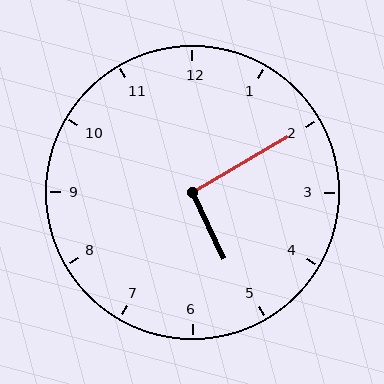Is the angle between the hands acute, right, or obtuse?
It is right.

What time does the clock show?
5:10.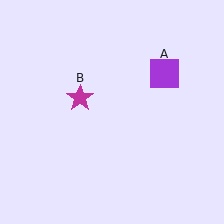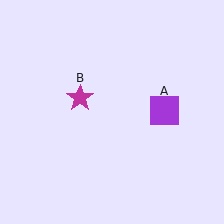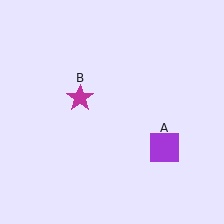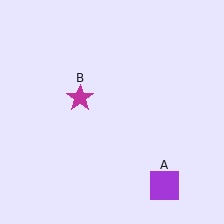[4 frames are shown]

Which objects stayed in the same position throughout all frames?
Magenta star (object B) remained stationary.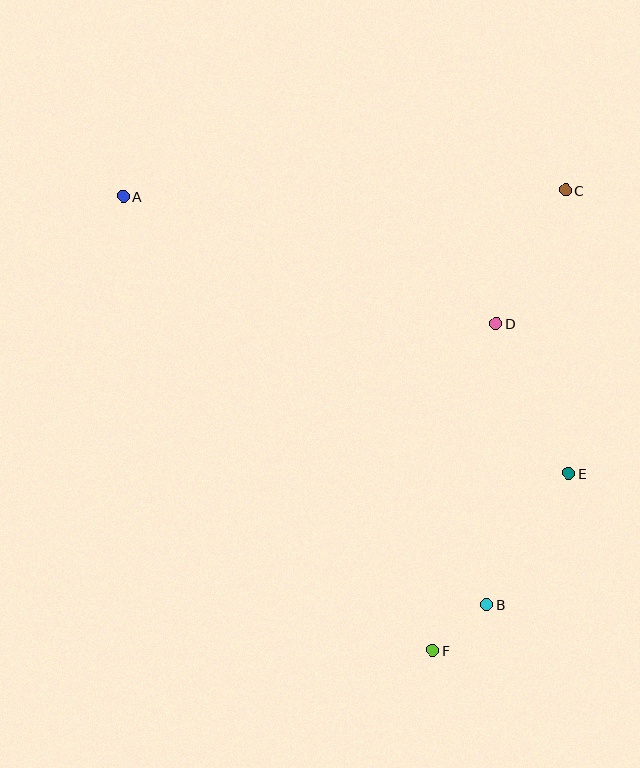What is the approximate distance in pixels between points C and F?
The distance between C and F is approximately 479 pixels.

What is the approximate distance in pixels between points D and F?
The distance between D and F is approximately 333 pixels.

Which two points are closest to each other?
Points B and F are closest to each other.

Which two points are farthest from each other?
Points A and F are farthest from each other.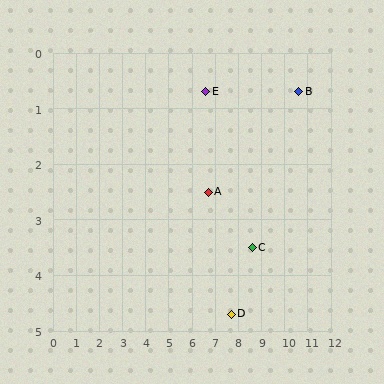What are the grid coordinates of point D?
Point D is at approximately (7.7, 4.7).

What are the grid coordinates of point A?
Point A is at approximately (6.7, 2.5).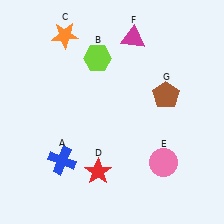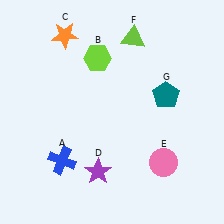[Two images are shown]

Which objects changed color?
D changed from red to purple. F changed from magenta to lime. G changed from brown to teal.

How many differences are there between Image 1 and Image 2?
There are 3 differences between the two images.